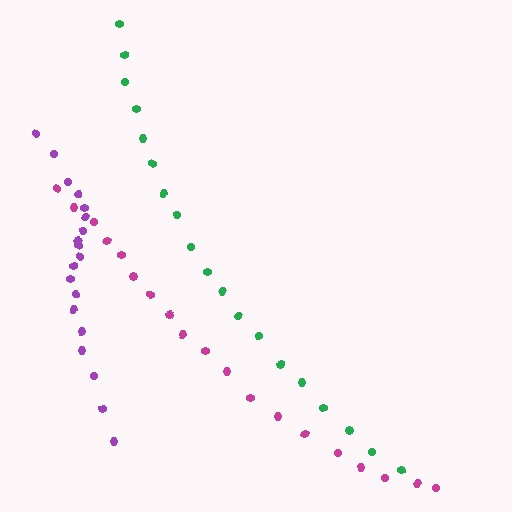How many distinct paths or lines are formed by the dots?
There are 3 distinct paths.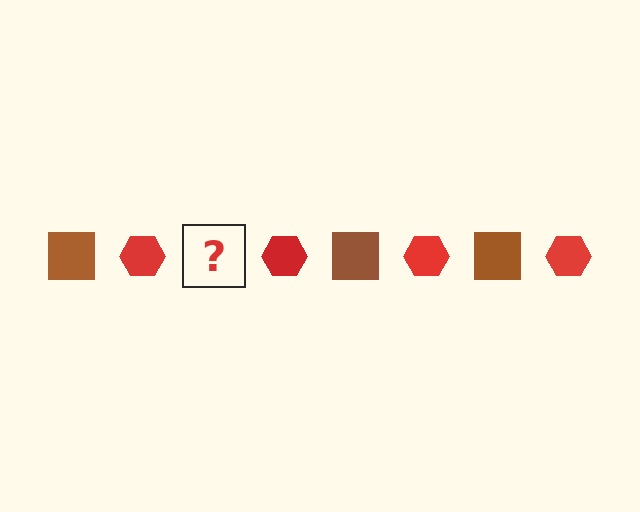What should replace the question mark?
The question mark should be replaced with a brown square.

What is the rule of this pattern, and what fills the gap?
The rule is that the pattern alternates between brown square and red hexagon. The gap should be filled with a brown square.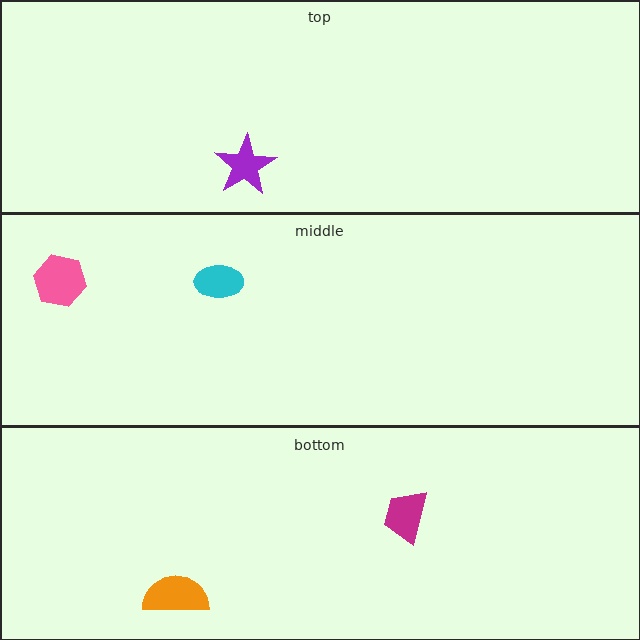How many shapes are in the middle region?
2.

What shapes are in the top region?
The purple star.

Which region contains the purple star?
The top region.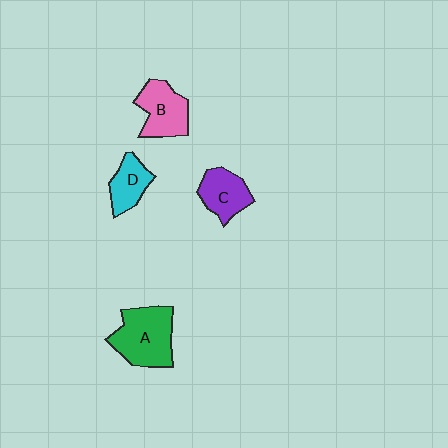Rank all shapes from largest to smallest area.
From largest to smallest: A (green), B (pink), C (purple), D (cyan).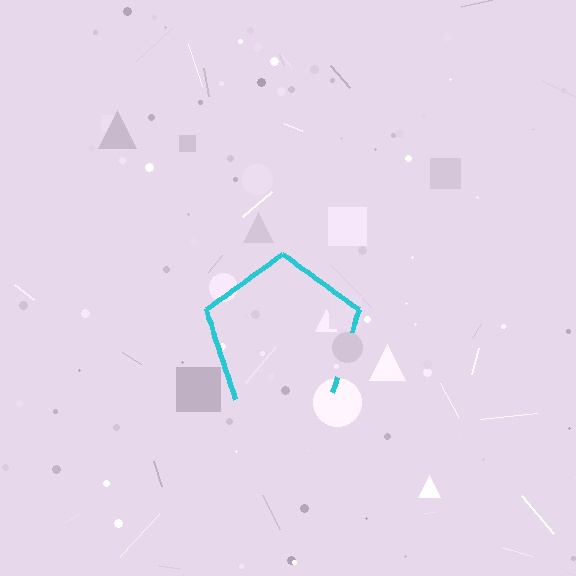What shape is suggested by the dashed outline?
The dashed outline suggests a pentagon.